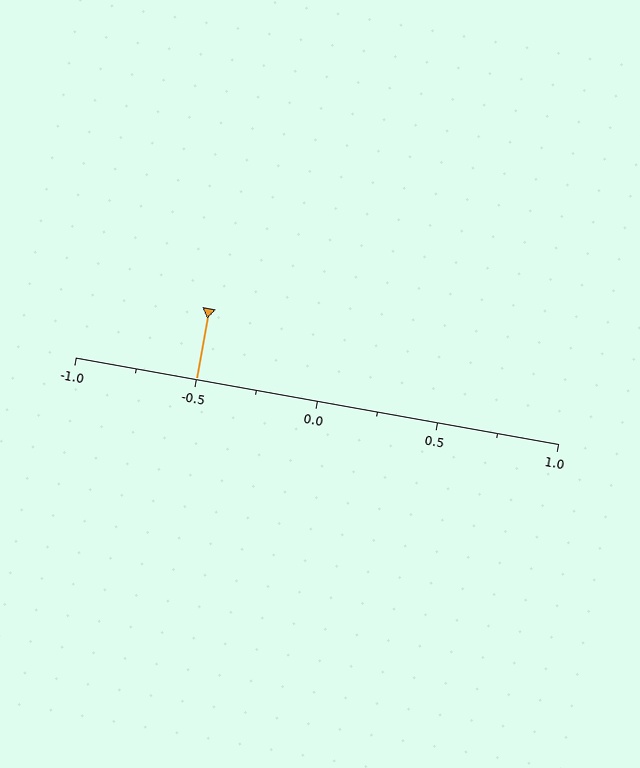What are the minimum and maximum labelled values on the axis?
The axis runs from -1.0 to 1.0.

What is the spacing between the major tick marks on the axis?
The major ticks are spaced 0.5 apart.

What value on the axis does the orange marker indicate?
The marker indicates approximately -0.5.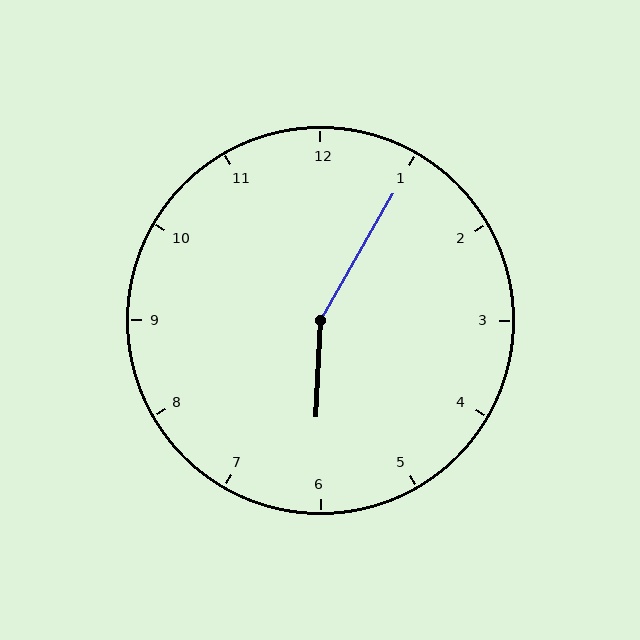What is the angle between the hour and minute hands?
Approximately 152 degrees.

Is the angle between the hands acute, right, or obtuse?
It is obtuse.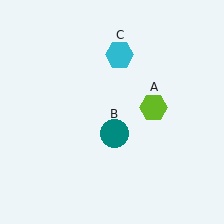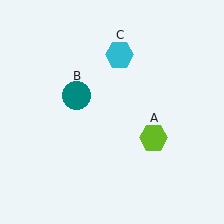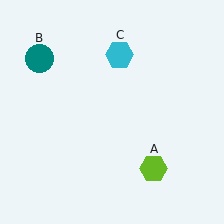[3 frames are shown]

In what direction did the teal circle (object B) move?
The teal circle (object B) moved up and to the left.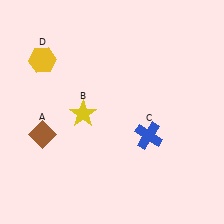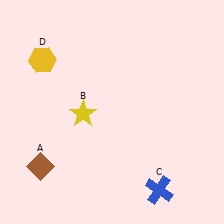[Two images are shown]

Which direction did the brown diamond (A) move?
The brown diamond (A) moved down.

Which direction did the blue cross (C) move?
The blue cross (C) moved down.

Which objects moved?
The objects that moved are: the brown diamond (A), the blue cross (C).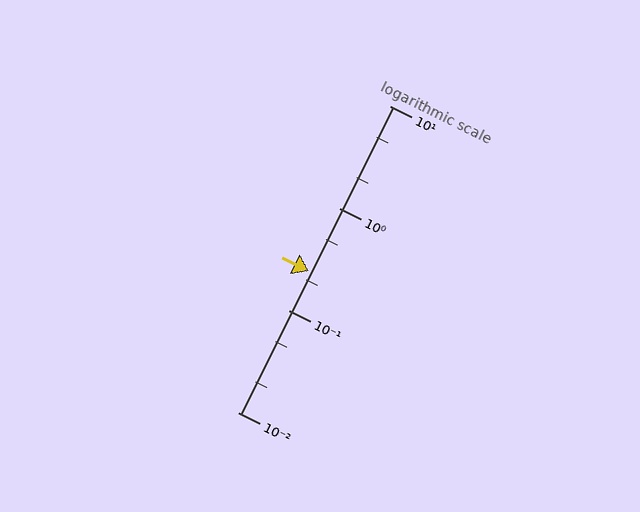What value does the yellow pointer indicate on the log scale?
The pointer indicates approximately 0.24.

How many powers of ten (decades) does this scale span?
The scale spans 3 decades, from 0.01 to 10.